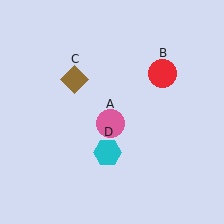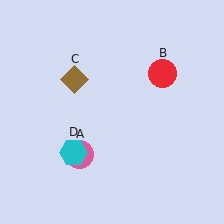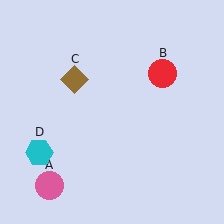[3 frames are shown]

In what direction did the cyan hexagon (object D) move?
The cyan hexagon (object D) moved left.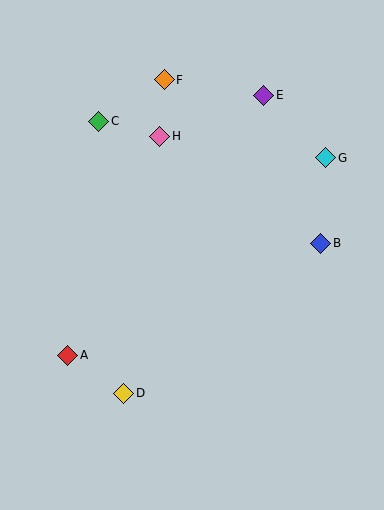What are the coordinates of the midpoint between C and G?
The midpoint between C and G is at (212, 140).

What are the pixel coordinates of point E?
Point E is at (264, 95).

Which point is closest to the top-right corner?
Point E is closest to the top-right corner.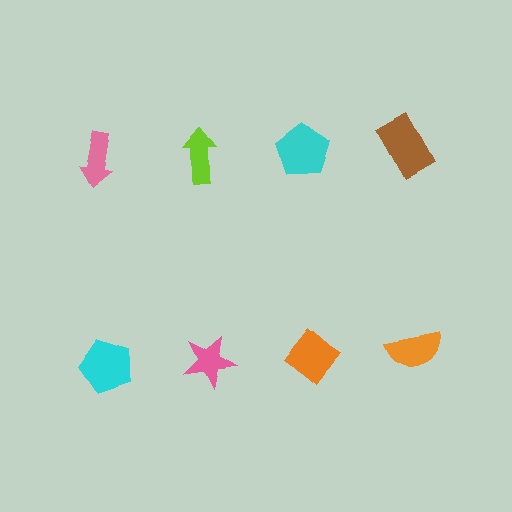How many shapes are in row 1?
4 shapes.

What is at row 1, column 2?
A lime arrow.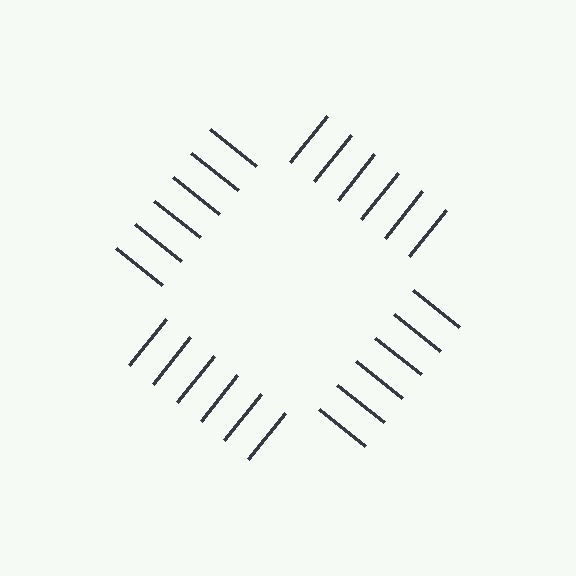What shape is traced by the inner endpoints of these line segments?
An illusory square — the line segments terminate on its edges but no continuous stroke is drawn.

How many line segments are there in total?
24 — 6 along each of the 4 edges.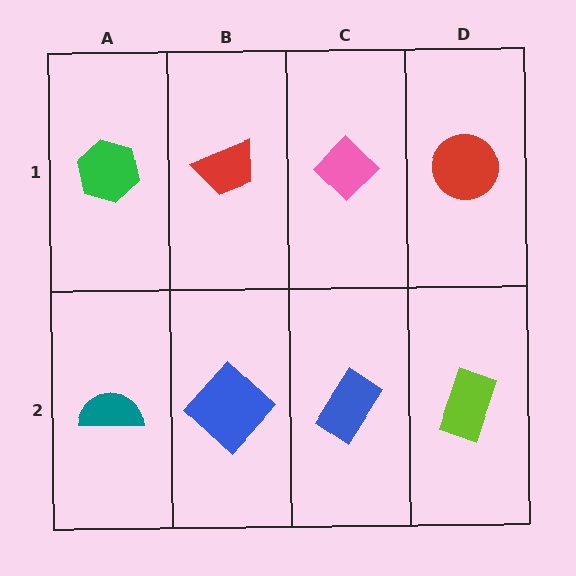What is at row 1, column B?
A red trapezoid.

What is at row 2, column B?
A blue diamond.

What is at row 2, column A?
A teal semicircle.